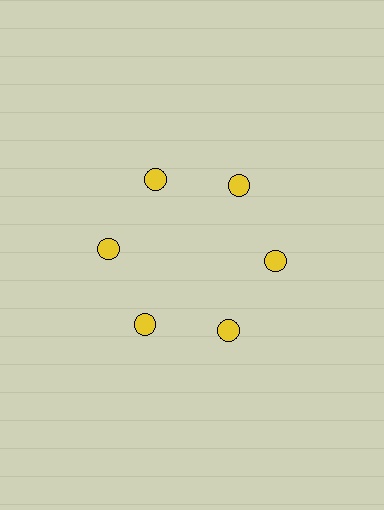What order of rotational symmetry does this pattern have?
This pattern has 6-fold rotational symmetry.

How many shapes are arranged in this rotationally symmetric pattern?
There are 6 shapes, arranged in 6 groups of 1.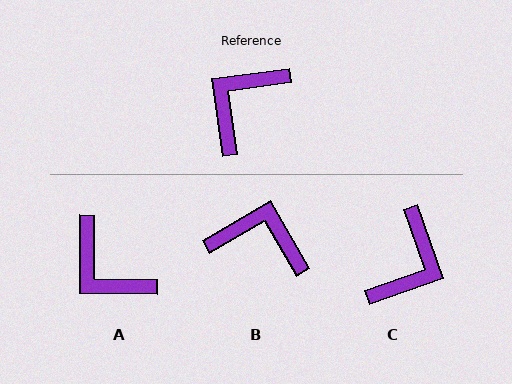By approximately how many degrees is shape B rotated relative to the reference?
Approximately 68 degrees clockwise.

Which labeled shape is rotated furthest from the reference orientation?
C, about 169 degrees away.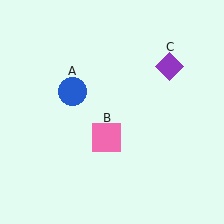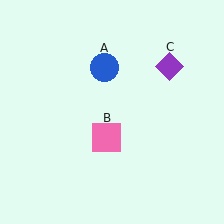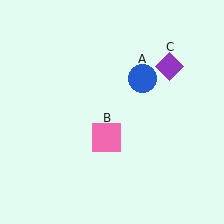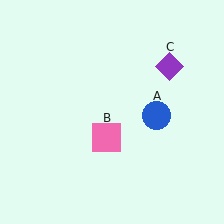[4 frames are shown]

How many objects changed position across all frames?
1 object changed position: blue circle (object A).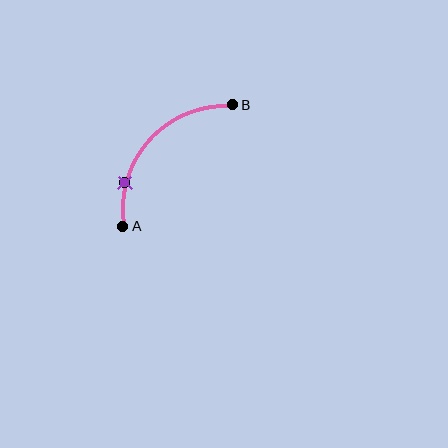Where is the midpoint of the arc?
The arc midpoint is the point on the curve farthest from the straight line joining A and B. It sits above and to the left of that line.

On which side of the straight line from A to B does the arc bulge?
The arc bulges above and to the left of the straight line connecting A and B.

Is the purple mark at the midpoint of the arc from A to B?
No. The purple mark lies on the arc but is closer to endpoint A. The arc midpoint would be at the point on the curve equidistant along the arc from both A and B.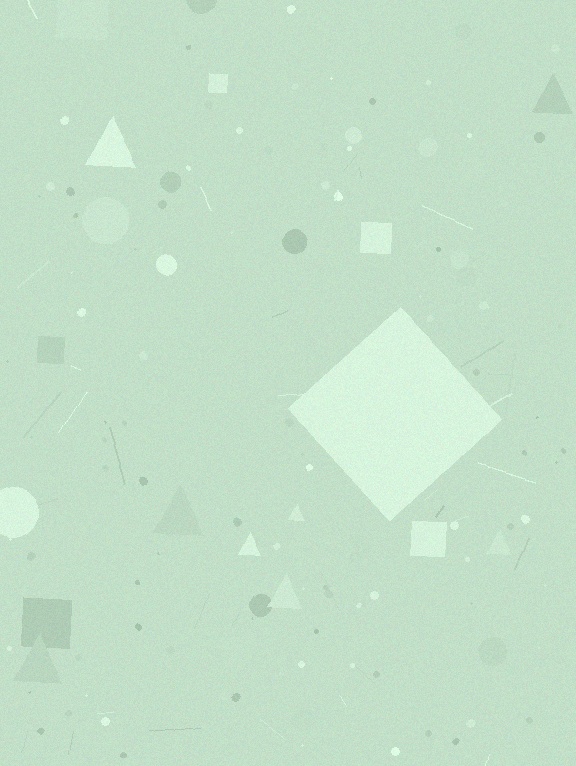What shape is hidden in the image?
A diamond is hidden in the image.